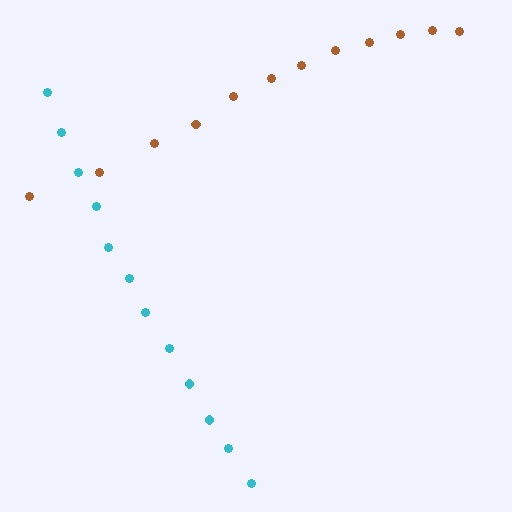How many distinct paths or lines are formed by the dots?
There are 2 distinct paths.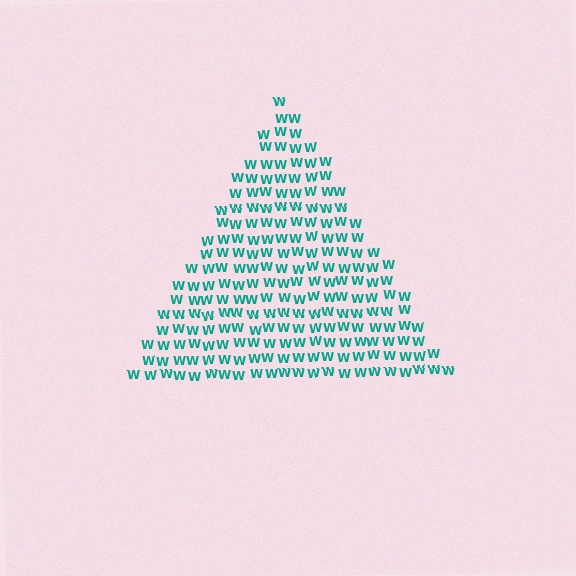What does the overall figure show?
The overall figure shows a triangle.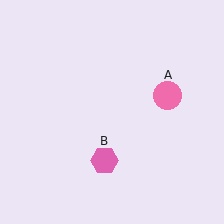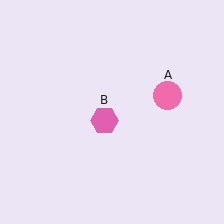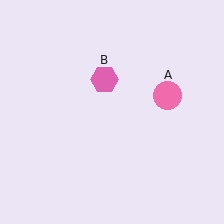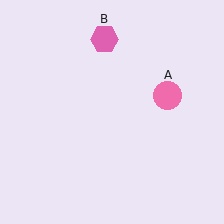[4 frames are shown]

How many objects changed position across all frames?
1 object changed position: pink hexagon (object B).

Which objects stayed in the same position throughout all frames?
Pink circle (object A) remained stationary.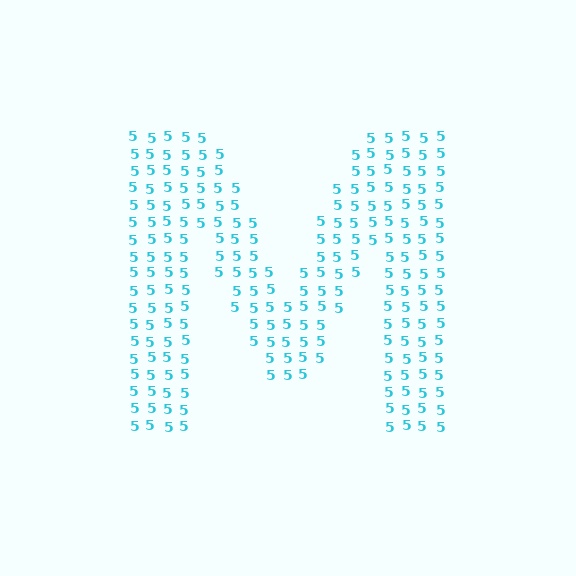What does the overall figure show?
The overall figure shows the letter M.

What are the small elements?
The small elements are digit 5's.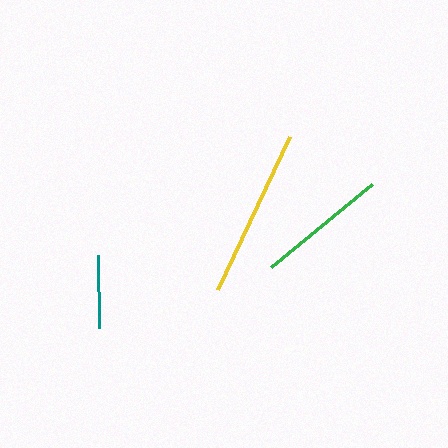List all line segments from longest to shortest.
From longest to shortest: yellow, green, teal.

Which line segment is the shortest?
The teal line is the shortest at approximately 73 pixels.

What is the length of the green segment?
The green segment is approximately 131 pixels long.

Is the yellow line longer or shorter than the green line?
The yellow line is longer than the green line.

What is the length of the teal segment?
The teal segment is approximately 73 pixels long.